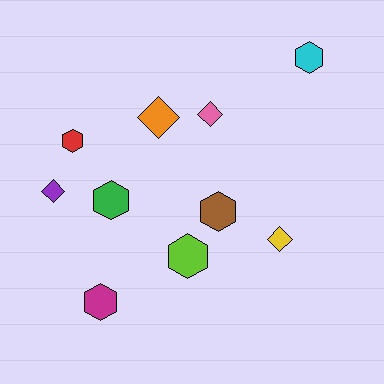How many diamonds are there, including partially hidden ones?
There are 4 diamonds.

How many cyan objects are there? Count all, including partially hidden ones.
There is 1 cyan object.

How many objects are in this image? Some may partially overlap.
There are 10 objects.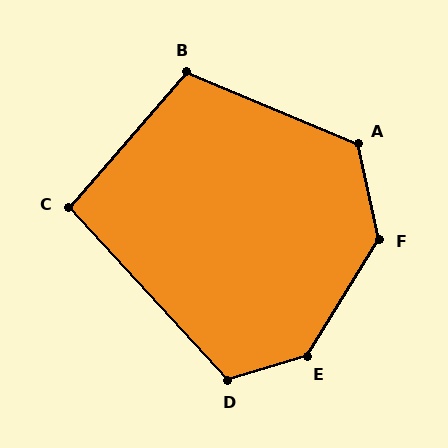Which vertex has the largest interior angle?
E, at approximately 139 degrees.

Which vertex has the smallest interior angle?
C, at approximately 96 degrees.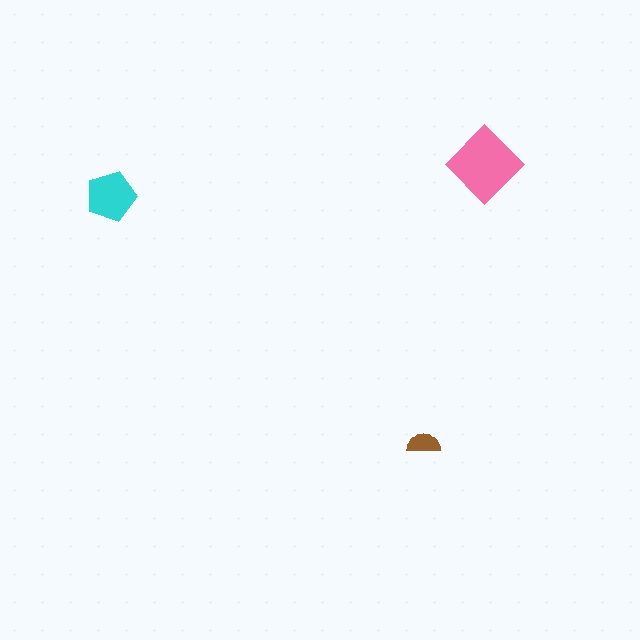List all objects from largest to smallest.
The pink diamond, the cyan pentagon, the brown semicircle.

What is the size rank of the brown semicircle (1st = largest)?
3rd.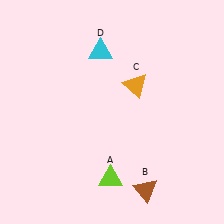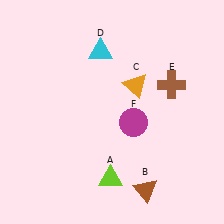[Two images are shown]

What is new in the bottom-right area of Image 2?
A magenta circle (F) was added in the bottom-right area of Image 2.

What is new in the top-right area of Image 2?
A brown cross (E) was added in the top-right area of Image 2.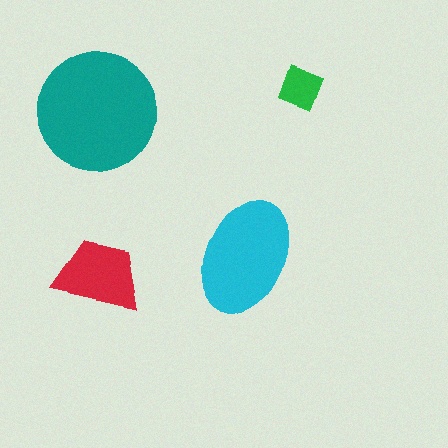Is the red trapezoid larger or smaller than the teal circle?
Smaller.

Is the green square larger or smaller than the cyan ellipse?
Smaller.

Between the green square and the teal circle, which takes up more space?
The teal circle.